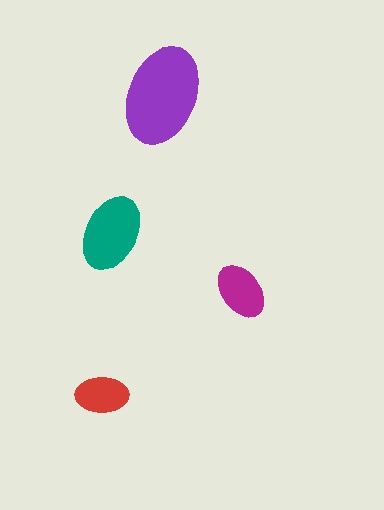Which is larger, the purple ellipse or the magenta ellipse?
The purple one.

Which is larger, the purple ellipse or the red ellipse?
The purple one.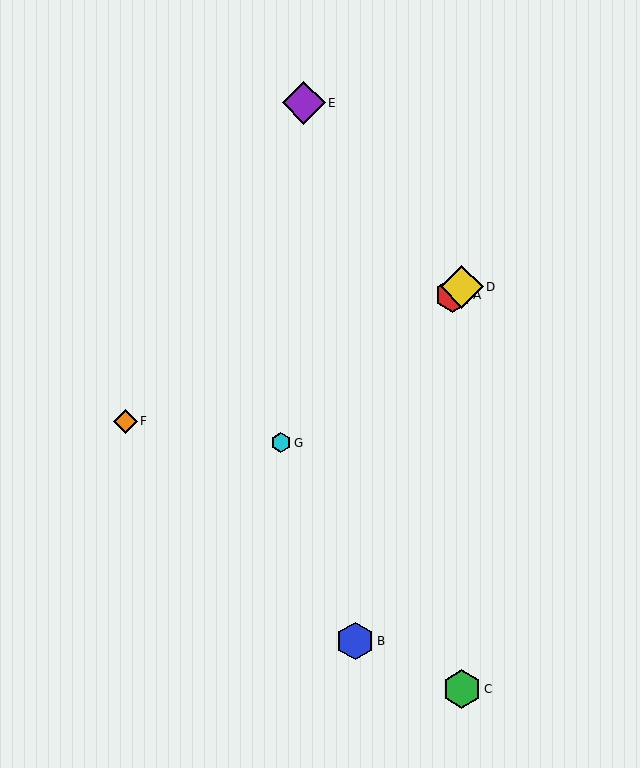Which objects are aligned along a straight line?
Objects A, D, G are aligned along a straight line.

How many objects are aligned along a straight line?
3 objects (A, D, G) are aligned along a straight line.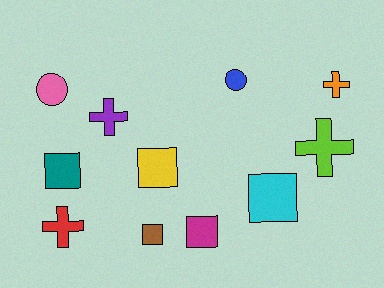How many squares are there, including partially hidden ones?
There are 5 squares.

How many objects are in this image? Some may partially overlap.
There are 11 objects.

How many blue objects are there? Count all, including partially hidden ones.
There is 1 blue object.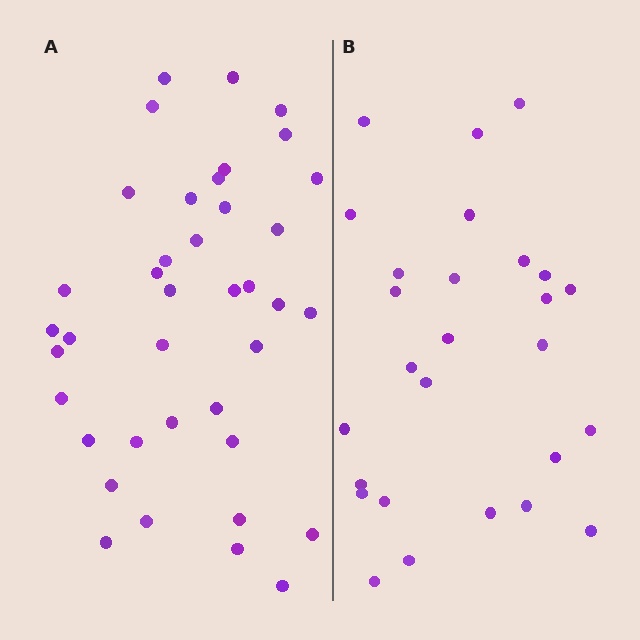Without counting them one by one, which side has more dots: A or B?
Region A (the left region) has more dots.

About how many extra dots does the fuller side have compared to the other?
Region A has roughly 12 or so more dots than region B.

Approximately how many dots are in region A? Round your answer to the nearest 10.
About 40 dots. (The exact count is 39, which rounds to 40.)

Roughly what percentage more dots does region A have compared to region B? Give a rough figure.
About 45% more.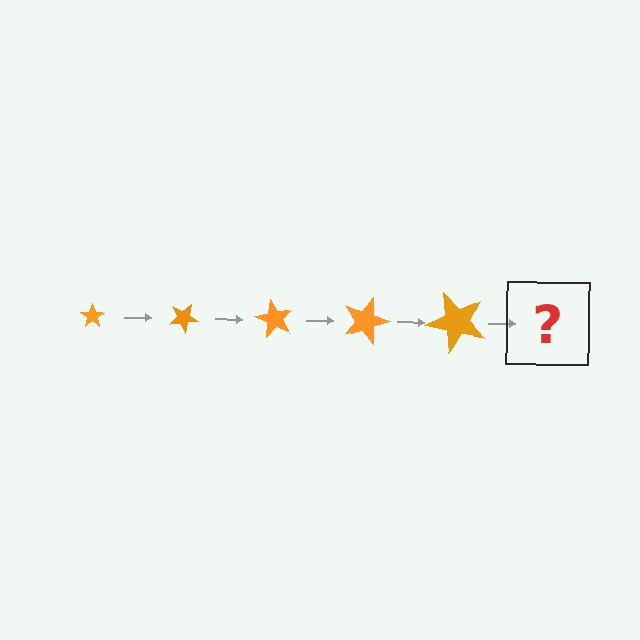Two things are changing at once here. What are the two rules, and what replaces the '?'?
The two rules are that the star grows larger each step and it rotates 30 degrees each step. The '?' should be a star, larger than the previous one and rotated 150 degrees from the start.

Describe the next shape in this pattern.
It should be a star, larger than the previous one and rotated 150 degrees from the start.